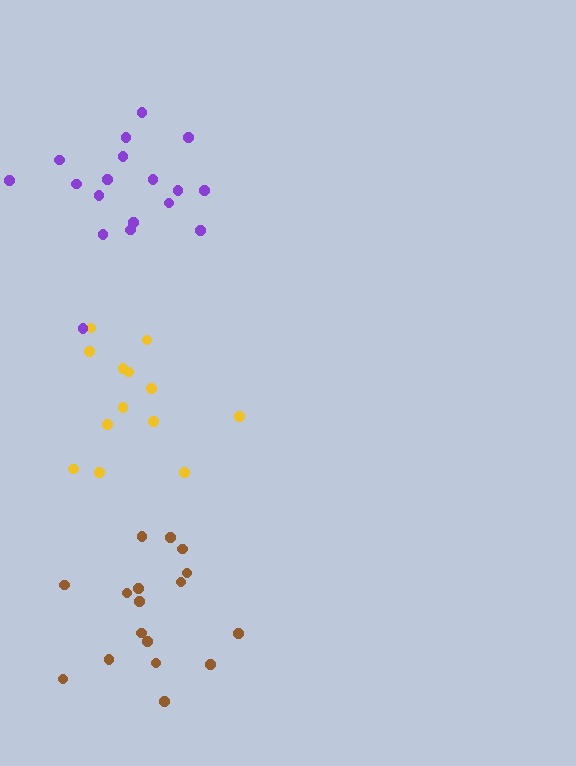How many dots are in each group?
Group 1: 13 dots, Group 2: 17 dots, Group 3: 18 dots (48 total).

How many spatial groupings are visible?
There are 3 spatial groupings.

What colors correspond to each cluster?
The clusters are colored: yellow, brown, purple.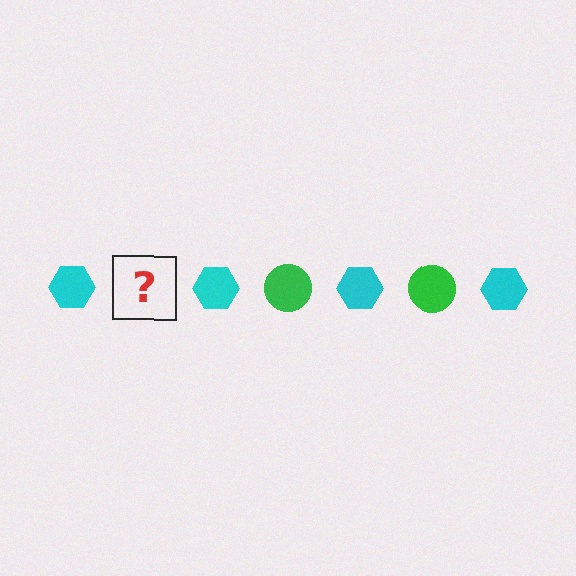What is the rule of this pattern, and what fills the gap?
The rule is that the pattern alternates between cyan hexagon and green circle. The gap should be filled with a green circle.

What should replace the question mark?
The question mark should be replaced with a green circle.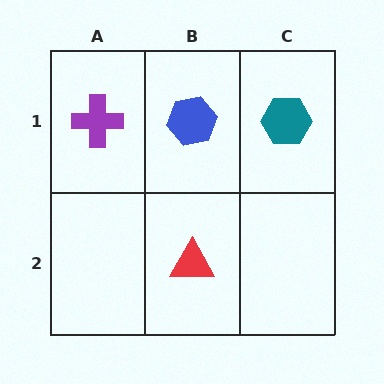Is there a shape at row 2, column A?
No, that cell is empty.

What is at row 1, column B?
A blue hexagon.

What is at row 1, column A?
A purple cross.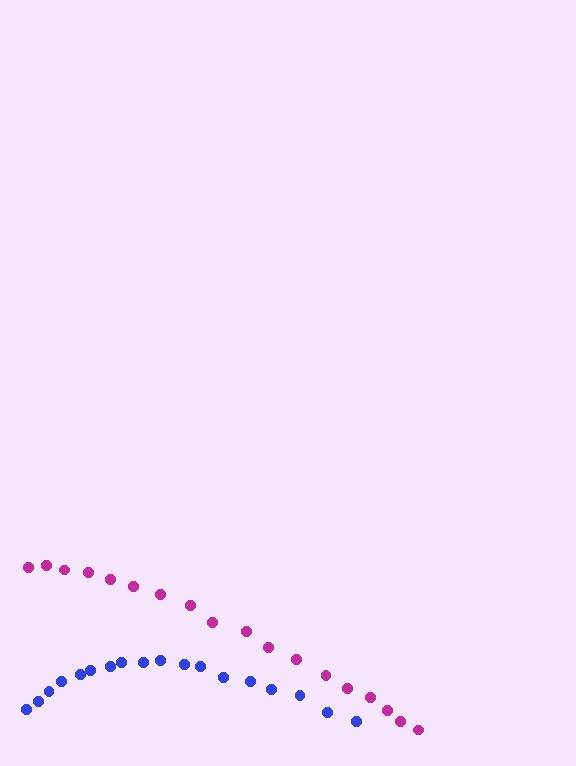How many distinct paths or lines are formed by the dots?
There are 2 distinct paths.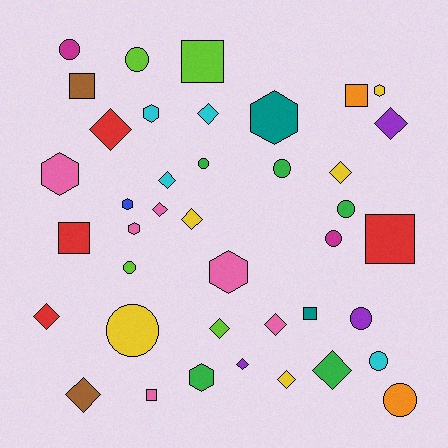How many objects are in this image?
There are 40 objects.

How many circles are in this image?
There are 11 circles.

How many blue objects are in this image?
There is 1 blue object.